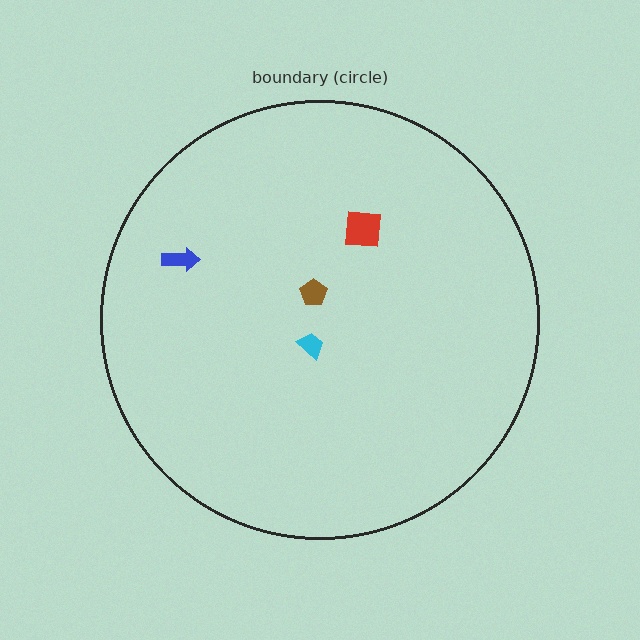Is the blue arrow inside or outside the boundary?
Inside.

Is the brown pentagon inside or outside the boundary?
Inside.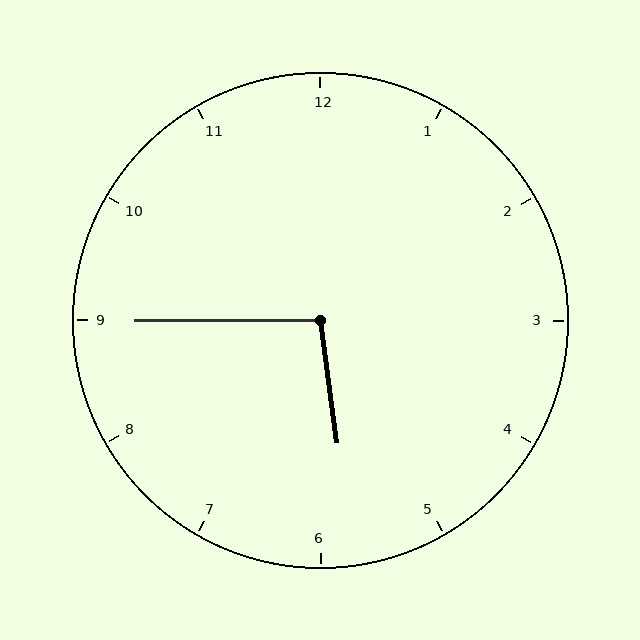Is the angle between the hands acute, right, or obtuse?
It is obtuse.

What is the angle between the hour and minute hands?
Approximately 98 degrees.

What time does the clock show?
5:45.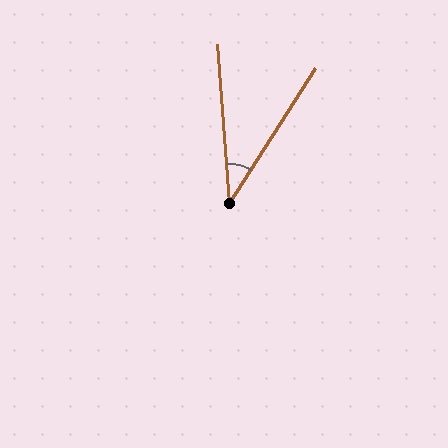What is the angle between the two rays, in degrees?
Approximately 37 degrees.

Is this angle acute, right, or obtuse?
It is acute.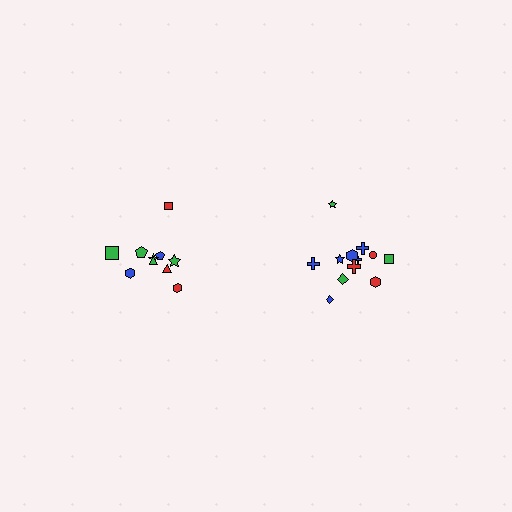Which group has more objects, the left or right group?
The right group.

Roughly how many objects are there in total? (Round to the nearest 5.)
Roughly 20 objects in total.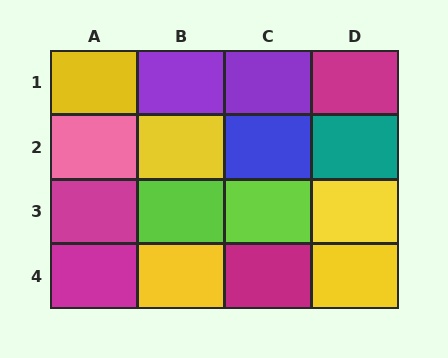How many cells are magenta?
4 cells are magenta.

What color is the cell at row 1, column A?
Yellow.